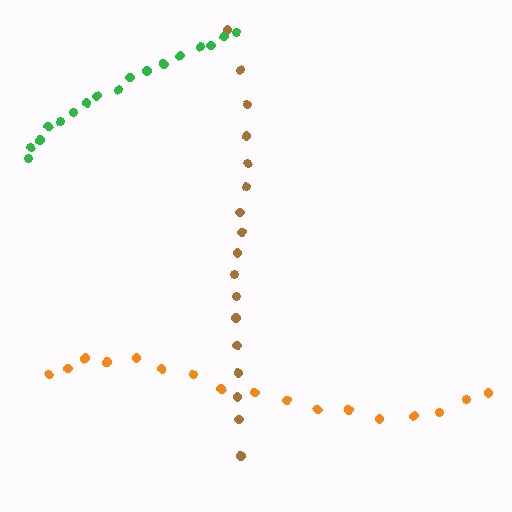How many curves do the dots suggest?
There are 3 distinct paths.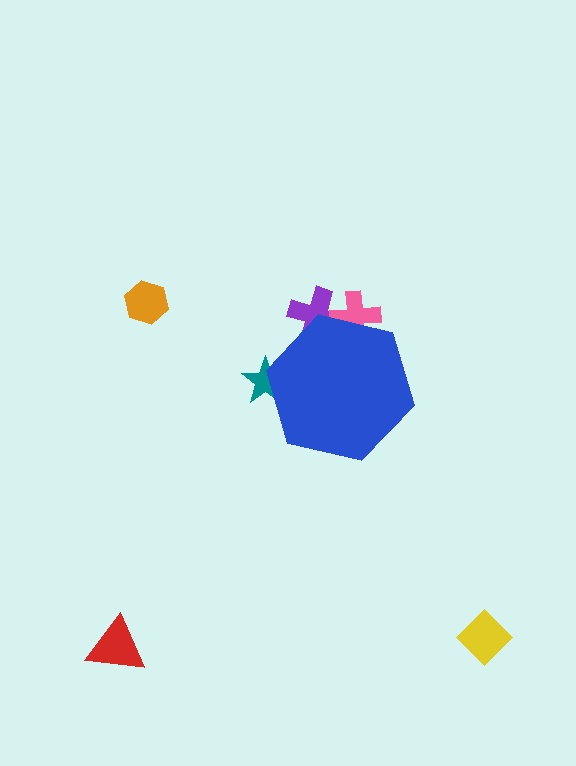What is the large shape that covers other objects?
A blue hexagon.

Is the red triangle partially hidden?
No, the red triangle is fully visible.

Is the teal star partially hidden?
Yes, the teal star is partially hidden behind the blue hexagon.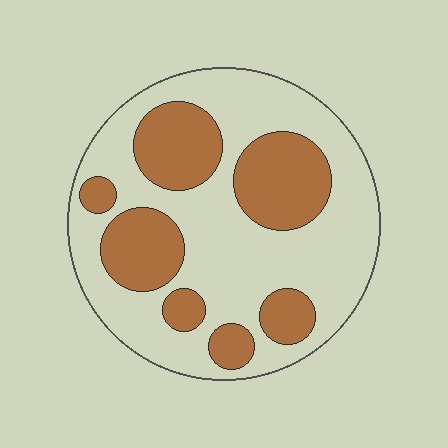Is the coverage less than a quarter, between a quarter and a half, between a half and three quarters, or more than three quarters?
Between a quarter and a half.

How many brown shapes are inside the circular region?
7.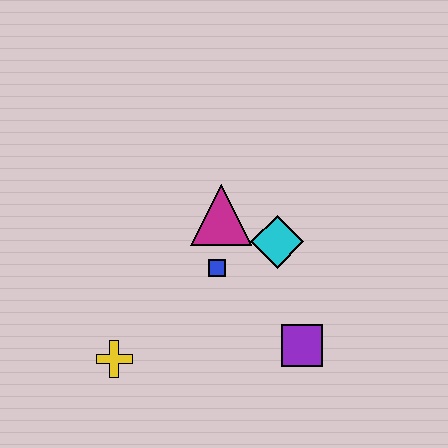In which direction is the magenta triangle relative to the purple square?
The magenta triangle is above the purple square.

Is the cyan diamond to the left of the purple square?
Yes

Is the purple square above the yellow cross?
Yes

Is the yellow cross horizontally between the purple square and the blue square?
No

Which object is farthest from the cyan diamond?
The yellow cross is farthest from the cyan diamond.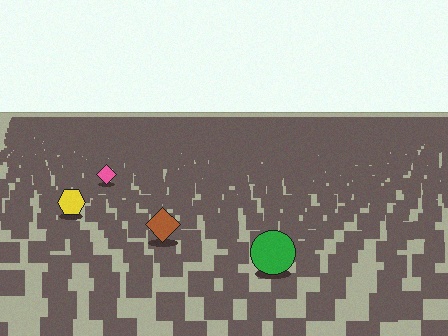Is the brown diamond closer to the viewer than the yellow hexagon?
Yes. The brown diamond is closer — you can tell from the texture gradient: the ground texture is coarser near it.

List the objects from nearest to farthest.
From nearest to farthest: the green circle, the brown diamond, the yellow hexagon, the pink diamond.